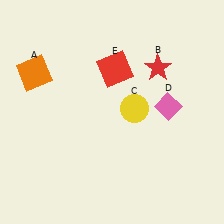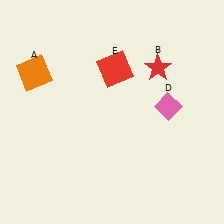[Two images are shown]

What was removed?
The yellow circle (C) was removed in Image 2.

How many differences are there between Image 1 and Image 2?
There is 1 difference between the two images.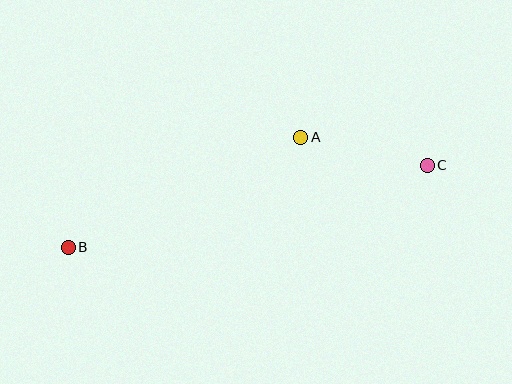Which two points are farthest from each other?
Points B and C are farthest from each other.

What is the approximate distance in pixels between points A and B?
The distance between A and B is approximately 257 pixels.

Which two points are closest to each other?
Points A and C are closest to each other.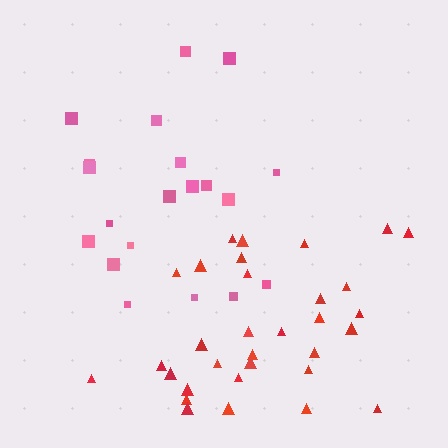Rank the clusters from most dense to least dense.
red, pink.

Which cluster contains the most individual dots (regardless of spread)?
Red (32).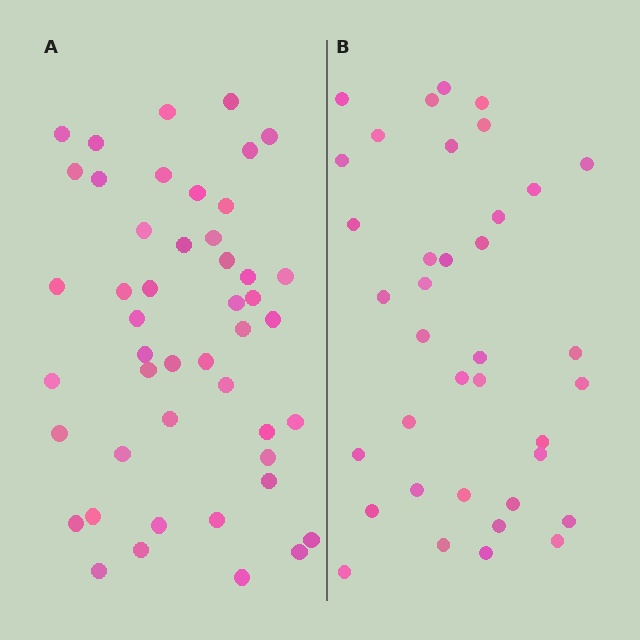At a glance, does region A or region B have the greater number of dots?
Region A (the left region) has more dots.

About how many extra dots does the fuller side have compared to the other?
Region A has roughly 10 or so more dots than region B.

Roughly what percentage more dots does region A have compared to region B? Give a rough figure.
About 25% more.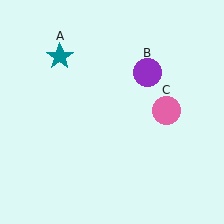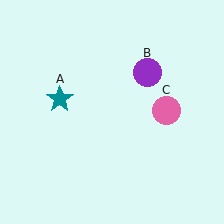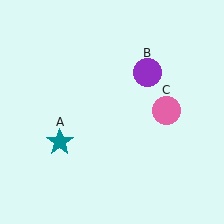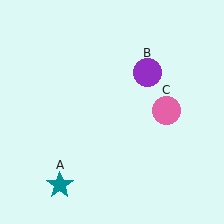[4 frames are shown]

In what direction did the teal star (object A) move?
The teal star (object A) moved down.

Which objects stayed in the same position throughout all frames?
Purple circle (object B) and pink circle (object C) remained stationary.